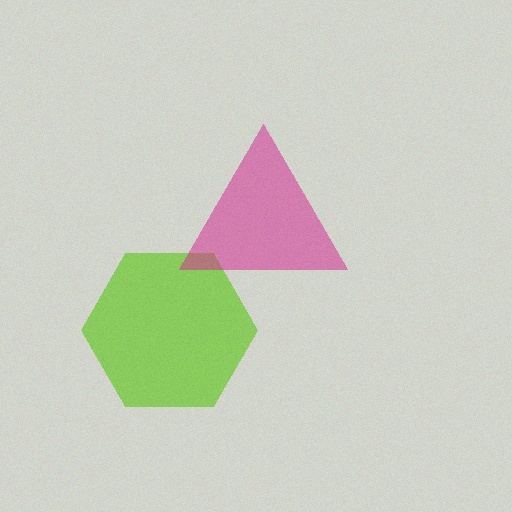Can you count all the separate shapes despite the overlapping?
Yes, there are 2 separate shapes.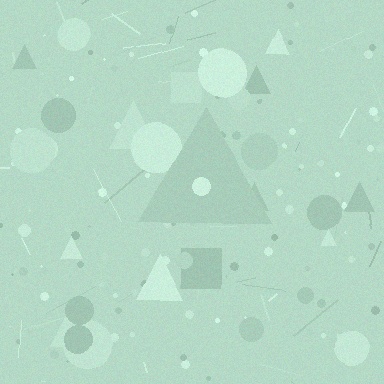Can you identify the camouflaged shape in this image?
The camouflaged shape is a triangle.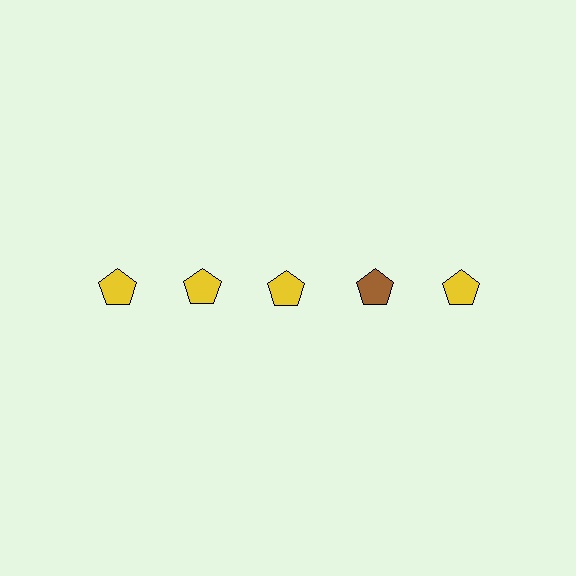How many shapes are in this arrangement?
There are 5 shapes arranged in a grid pattern.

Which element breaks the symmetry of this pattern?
The brown pentagon in the top row, second from right column breaks the symmetry. All other shapes are yellow pentagons.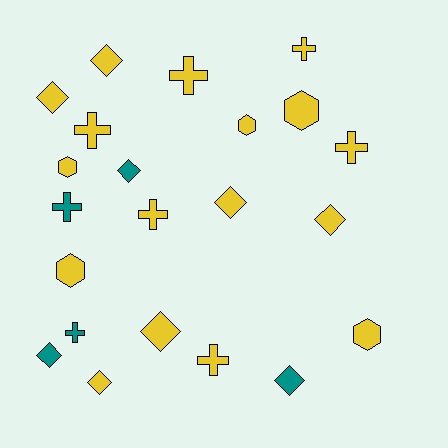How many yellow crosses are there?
There are 6 yellow crosses.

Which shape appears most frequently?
Diamond, with 9 objects.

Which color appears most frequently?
Yellow, with 17 objects.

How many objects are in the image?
There are 22 objects.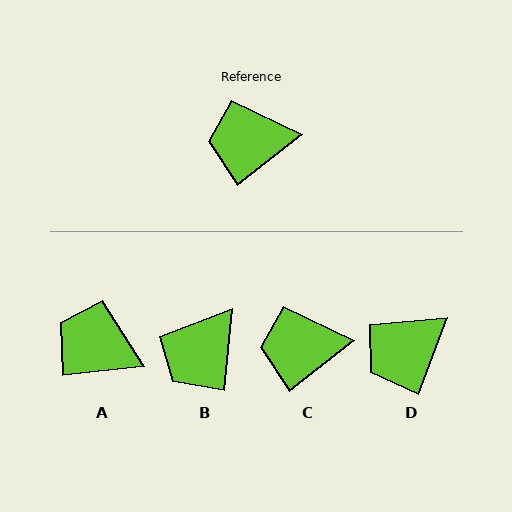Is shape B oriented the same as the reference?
No, it is off by about 46 degrees.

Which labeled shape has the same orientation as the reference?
C.